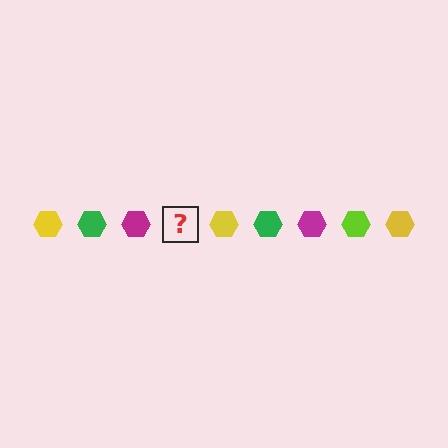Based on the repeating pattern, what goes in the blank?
The blank should be a lime hexagon.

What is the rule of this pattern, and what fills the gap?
The rule is that the pattern cycles through yellow, green, magenta, lime hexagons. The gap should be filled with a lime hexagon.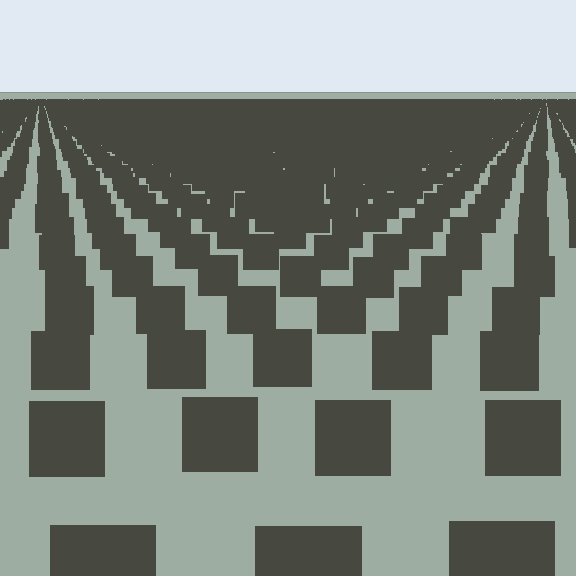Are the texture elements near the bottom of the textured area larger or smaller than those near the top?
Larger. Near the bottom, elements are closer to the viewer and appear at a bigger on-screen size.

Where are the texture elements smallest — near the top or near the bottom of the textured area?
Near the top.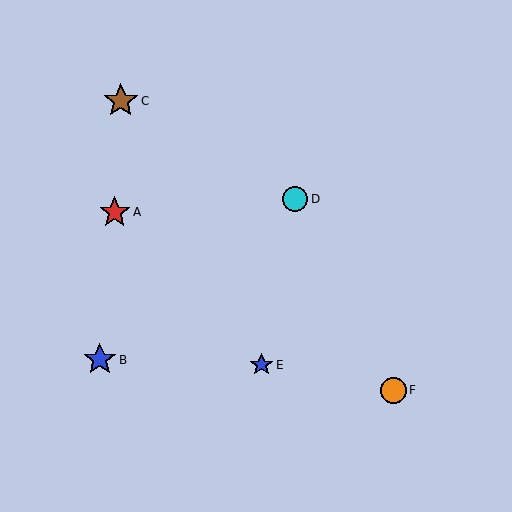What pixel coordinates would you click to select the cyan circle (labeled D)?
Click at (295, 199) to select the cyan circle D.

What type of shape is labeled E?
Shape E is a blue star.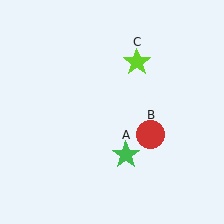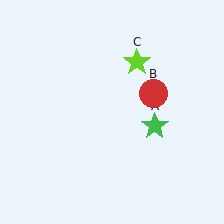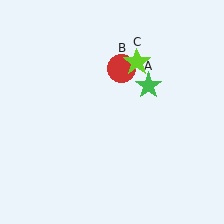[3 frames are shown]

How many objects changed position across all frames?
2 objects changed position: green star (object A), red circle (object B).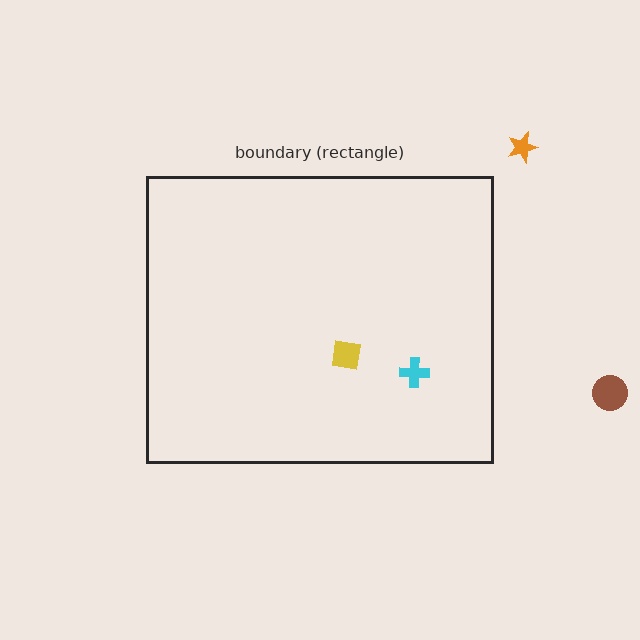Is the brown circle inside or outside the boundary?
Outside.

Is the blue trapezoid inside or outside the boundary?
Outside.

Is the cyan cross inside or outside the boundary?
Inside.